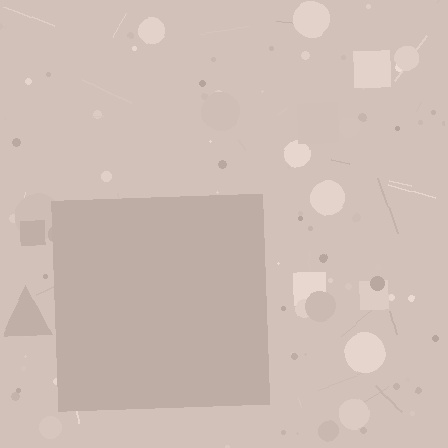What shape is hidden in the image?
A square is hidden in the image.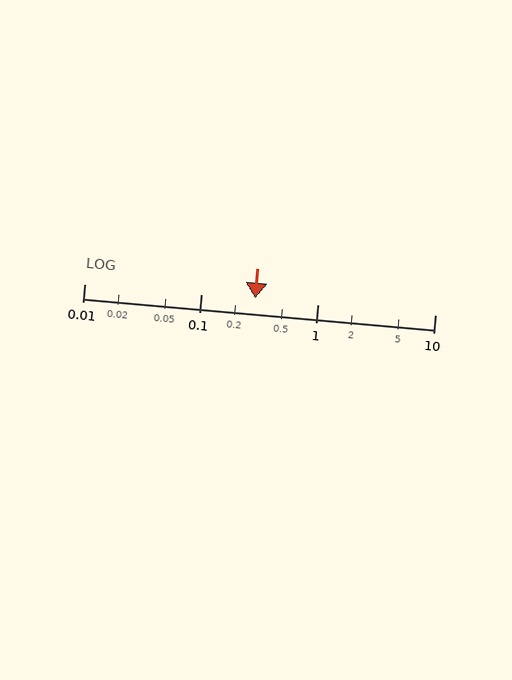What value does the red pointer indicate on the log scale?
The pointer indicates approximately 0.29.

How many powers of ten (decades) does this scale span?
The scale spans 3 decades, from 0.01 to 10.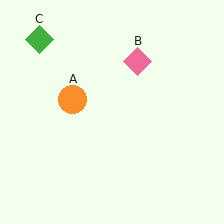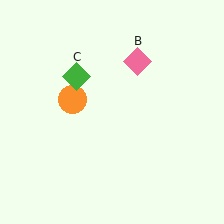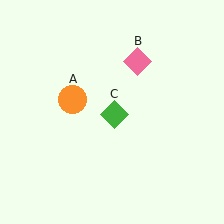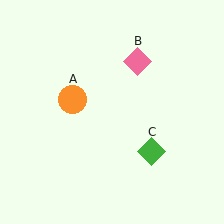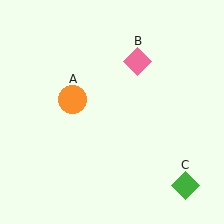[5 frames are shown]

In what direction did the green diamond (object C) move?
The green diamond (object C) moved down and to the right.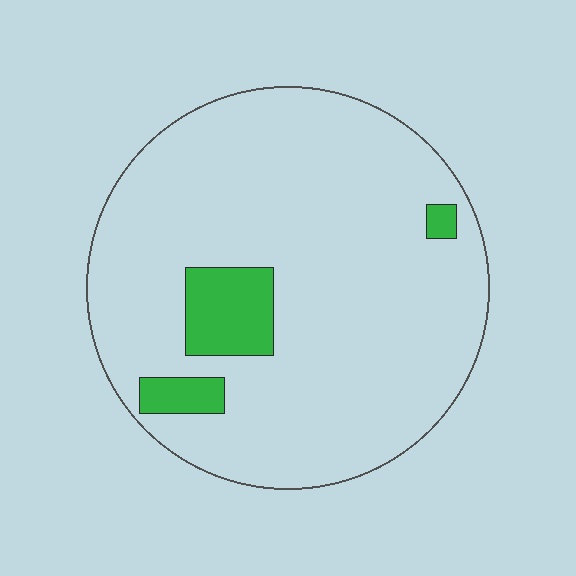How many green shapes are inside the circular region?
3.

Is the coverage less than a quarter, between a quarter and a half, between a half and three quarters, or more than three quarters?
Less than a quarter.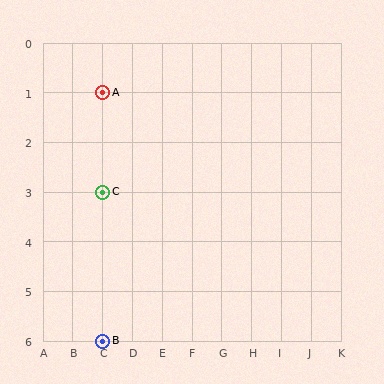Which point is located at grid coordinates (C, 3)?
Point C is at (C, 3).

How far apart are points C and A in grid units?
Points C and A are 2 rows apart.